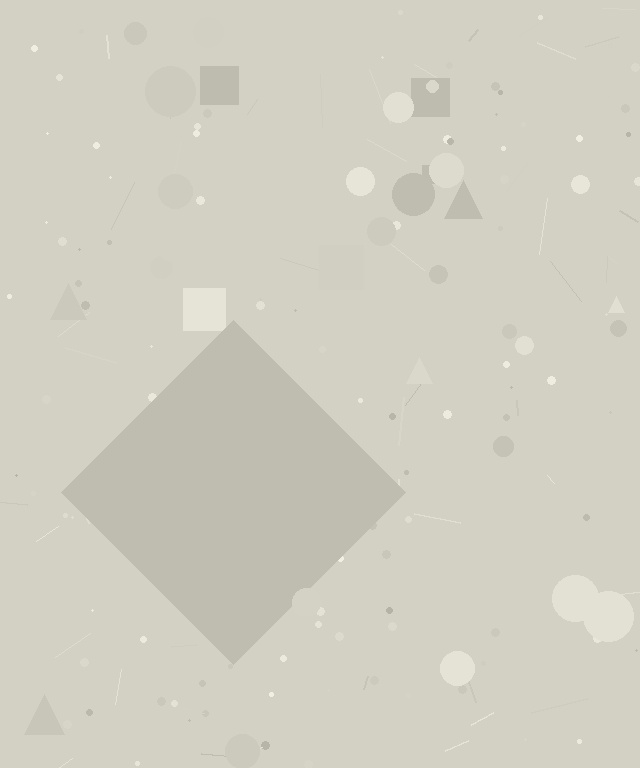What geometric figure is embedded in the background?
A diamond is embedded in the background.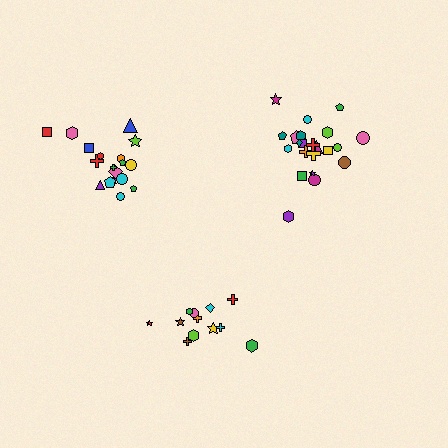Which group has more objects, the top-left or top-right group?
The top-right group.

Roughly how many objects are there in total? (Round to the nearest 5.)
Roughly 50 objects in total.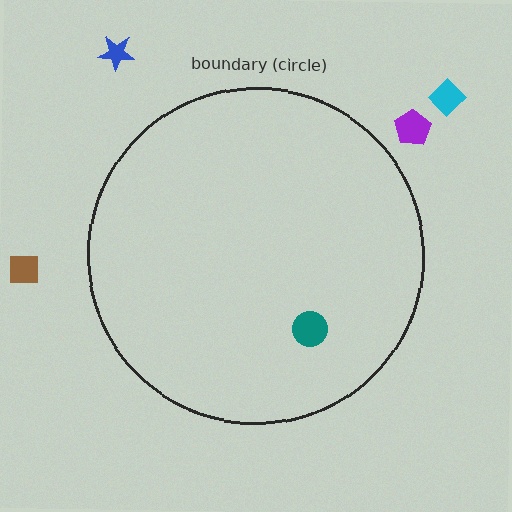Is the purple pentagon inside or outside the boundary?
Outside.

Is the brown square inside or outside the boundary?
Outside.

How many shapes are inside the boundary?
1 inside, 4 outside.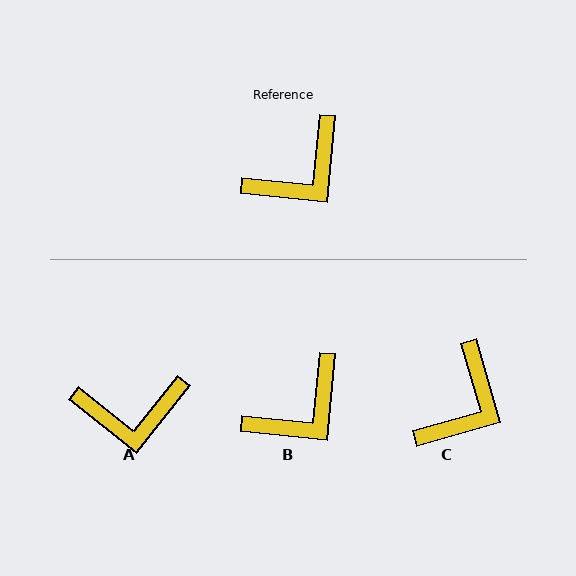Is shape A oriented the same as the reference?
No, it is off by about 33 degrees.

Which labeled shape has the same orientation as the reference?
B.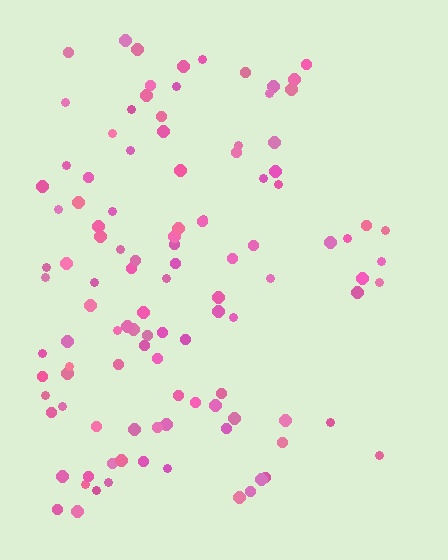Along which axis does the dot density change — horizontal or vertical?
Horizontal.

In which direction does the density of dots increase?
From right to left, with the left side densest.